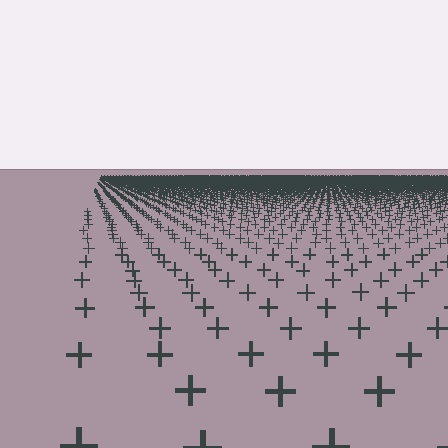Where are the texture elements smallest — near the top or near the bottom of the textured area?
Near the top.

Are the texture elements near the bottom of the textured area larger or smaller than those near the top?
Larger. Near the bottom, elements are closer to the viewer and appear at a bigger on-screen size.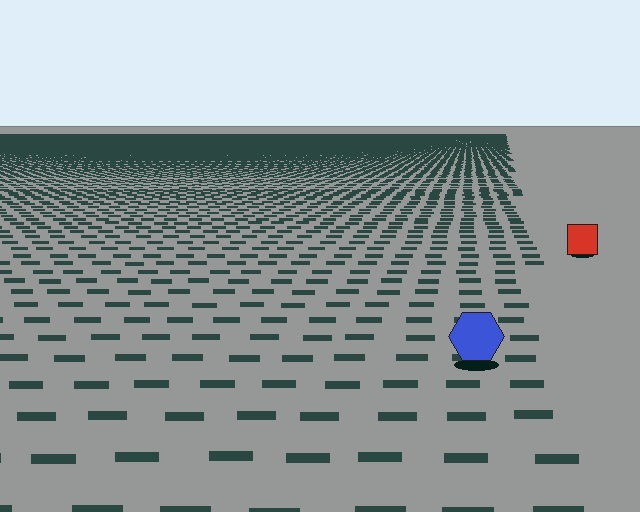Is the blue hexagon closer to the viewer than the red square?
Yes. The blue hexagon is closer — you can tell from the texture gradient: the ground texture is coarser near it.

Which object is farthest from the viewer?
The red square is farthest from the viewer. It appears smaller and the ground texture around it is denser.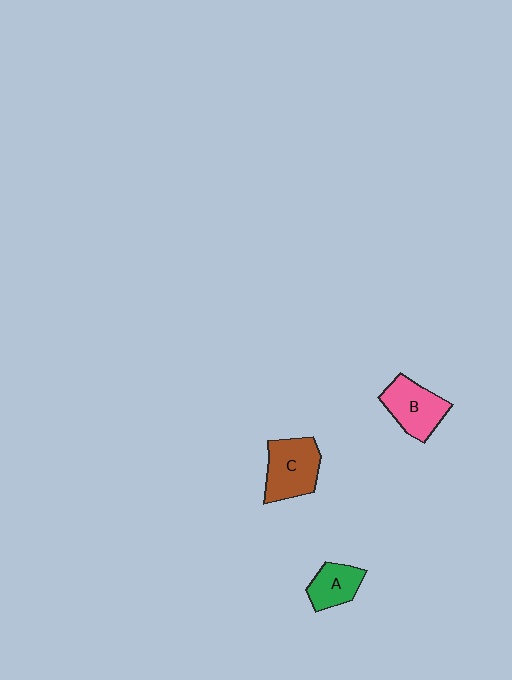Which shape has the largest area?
Shape C (brown).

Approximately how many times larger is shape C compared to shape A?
Approximately 1.5 times.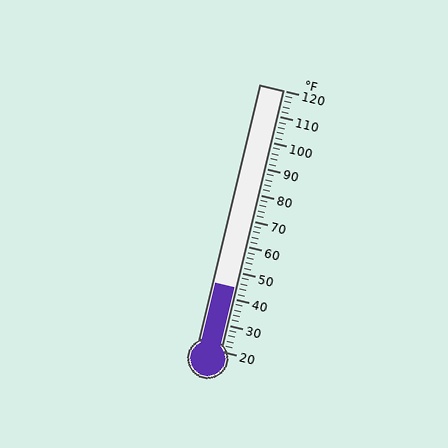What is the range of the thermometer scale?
The thermometer scale ranges from 20°F to 120°F.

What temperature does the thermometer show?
The thermometer shows approximately 44°F.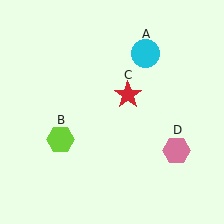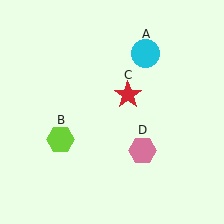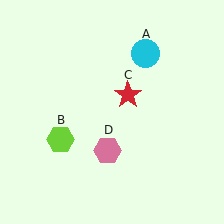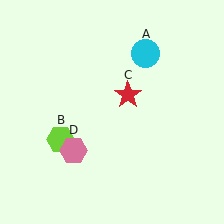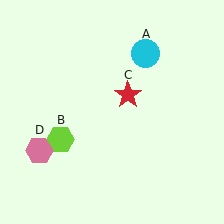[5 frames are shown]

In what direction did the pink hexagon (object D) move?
The pink hexagon (object D) moved left.